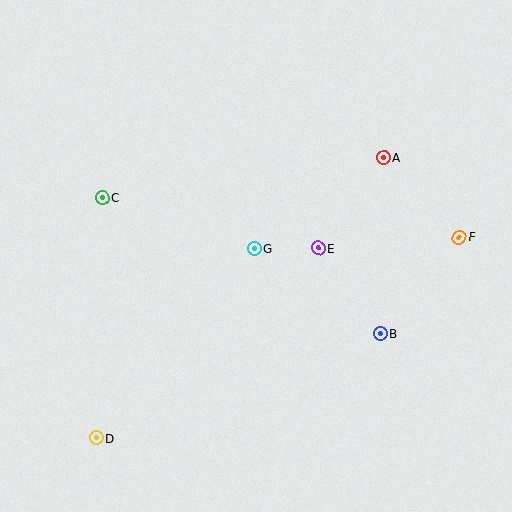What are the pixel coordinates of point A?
Point A is at (384, 158).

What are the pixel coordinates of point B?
Point B is at (381, 334).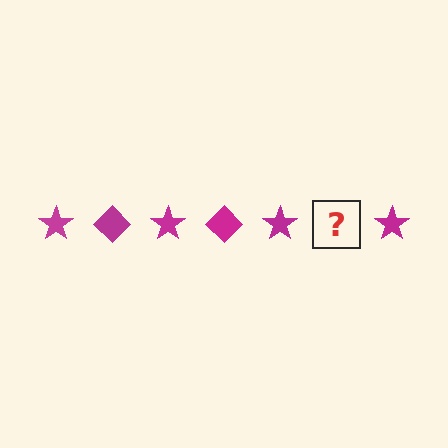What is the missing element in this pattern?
The missing element is a magenta diamond.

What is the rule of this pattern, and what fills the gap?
The rule is that the pattern cycles through star, diamond shapes in magenta. The gap should be filled with a magenta diamond.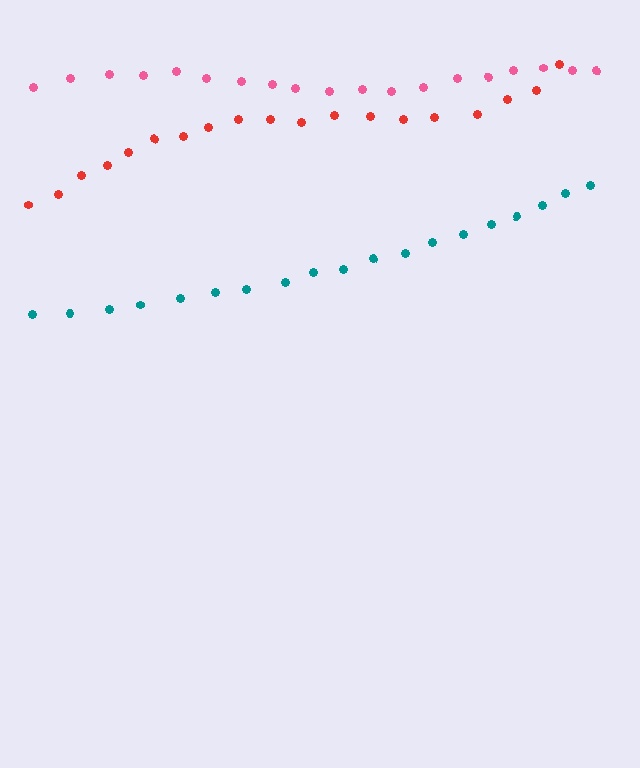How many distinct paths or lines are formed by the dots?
There are 3 distinct paths.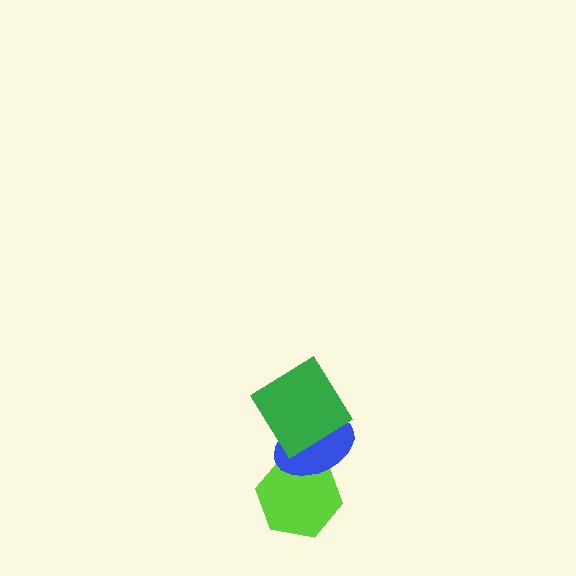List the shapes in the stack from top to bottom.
From top to bottom: the green diamond, the blue ellipse, the lime hexagon.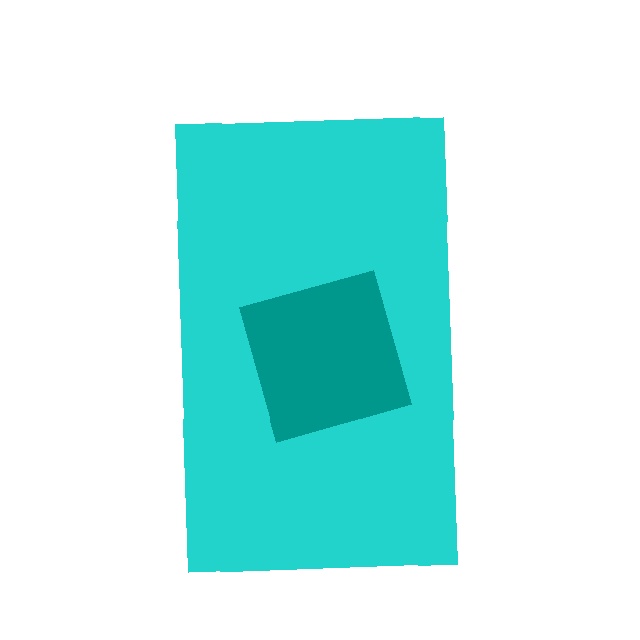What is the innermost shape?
The teal diamond.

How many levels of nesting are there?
2.